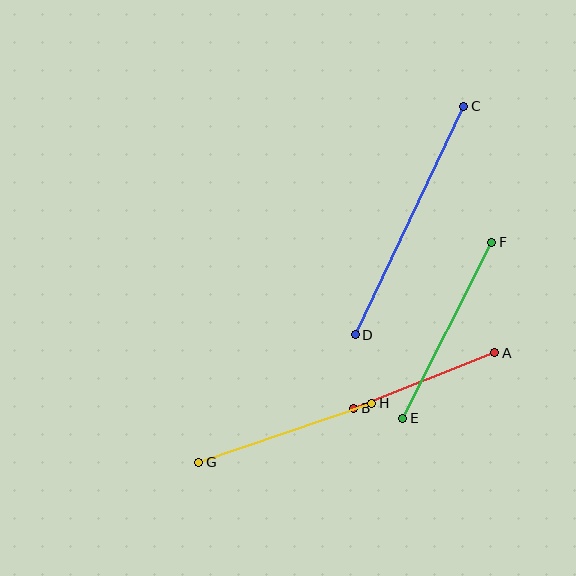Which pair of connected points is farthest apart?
Points C and D are farthest apart.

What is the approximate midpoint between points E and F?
The midpoint is at approximately (447, 330) pixels.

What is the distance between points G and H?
The distance is approximately 183 pixels.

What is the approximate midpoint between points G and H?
The midpoint is at approximately (285, 433) pixels.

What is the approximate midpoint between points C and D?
The midpoint is at approximately (410, 220) pixels.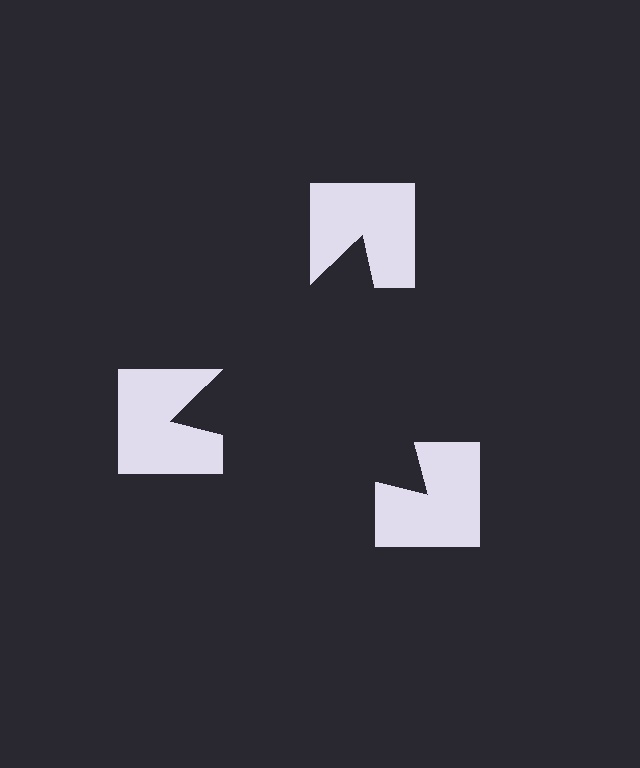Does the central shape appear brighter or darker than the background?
It typically appears slightly darker than the background, even though no actual brightness change is drawn.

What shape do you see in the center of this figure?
An illusory triangle — its edges are inferred from the aligned wedge cuts in the notched squares, not physically drawn.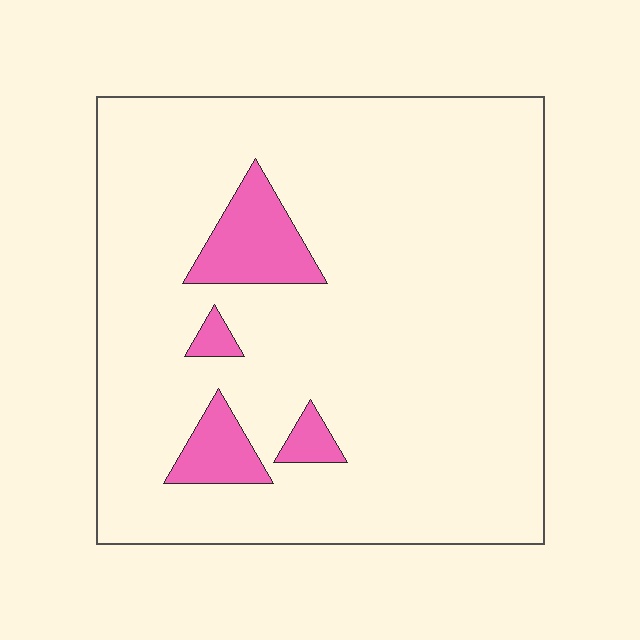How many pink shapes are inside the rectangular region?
4.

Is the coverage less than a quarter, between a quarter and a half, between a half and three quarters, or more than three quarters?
Less than a quarter.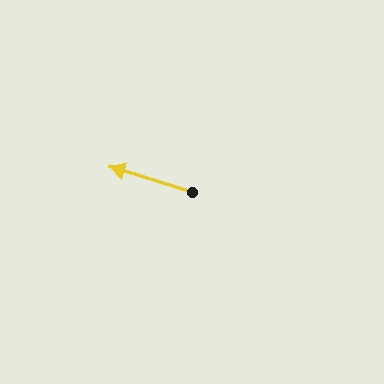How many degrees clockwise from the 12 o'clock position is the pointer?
Approximately 287 degrees.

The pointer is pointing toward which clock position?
Roughly 10 o'clock.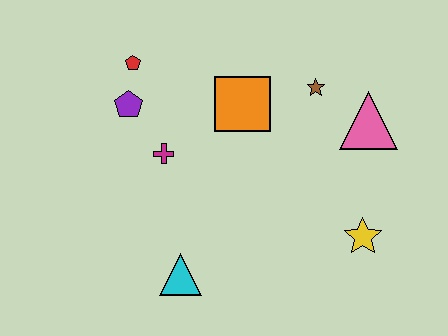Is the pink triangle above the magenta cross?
Yes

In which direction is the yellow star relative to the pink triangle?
The yellow star is below the pink triangle.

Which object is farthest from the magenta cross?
The yellow star is farthest from the magenta cross.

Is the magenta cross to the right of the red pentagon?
Yes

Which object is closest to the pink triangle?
The brown star is closest to the pink triangle.